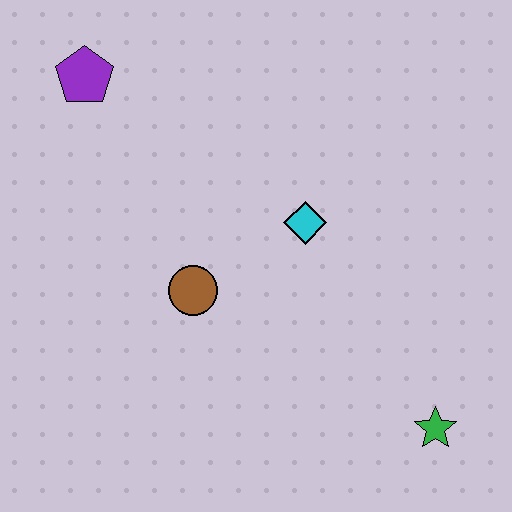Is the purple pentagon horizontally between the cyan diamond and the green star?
No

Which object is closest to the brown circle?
The cyan diamond is closest to the brown circle.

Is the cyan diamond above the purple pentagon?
No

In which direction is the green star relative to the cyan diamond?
The green star is below the cyan diamond.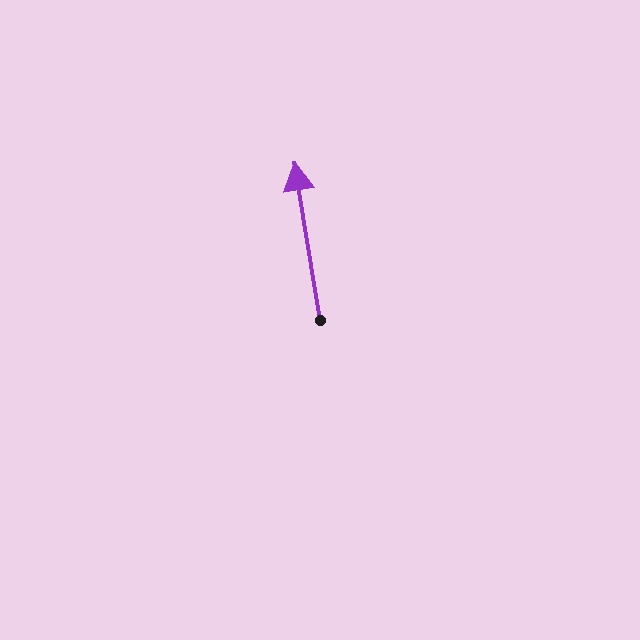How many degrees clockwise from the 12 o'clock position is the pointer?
Approximately 351 degrees.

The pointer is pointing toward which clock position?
Roughly 12 o'clock.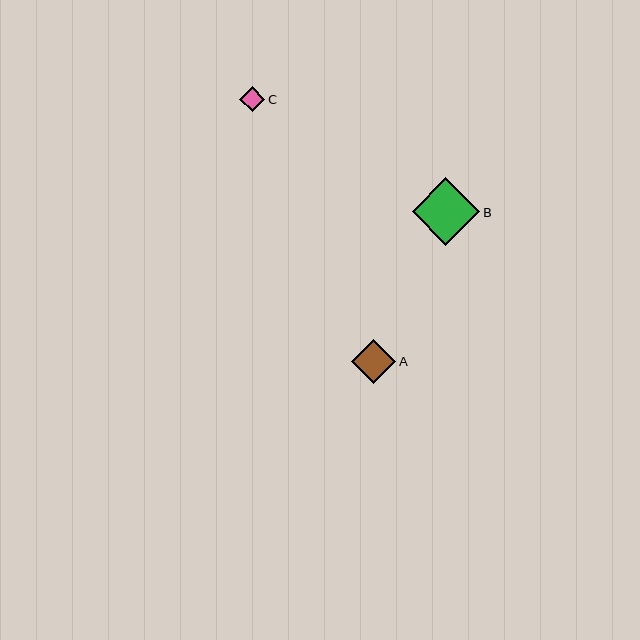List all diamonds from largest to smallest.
From largest to smallest: B, A, C.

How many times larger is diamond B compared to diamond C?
Diamond B is approximately 2.7 times the size of diamond C.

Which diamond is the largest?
Diamond B is the largest with a size of approximately 68 pixels.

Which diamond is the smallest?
Diamond C is the smallest with a size of approximately 25 pixels.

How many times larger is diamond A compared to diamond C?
Diamond A is approximately 1.8 times the size of diamond C.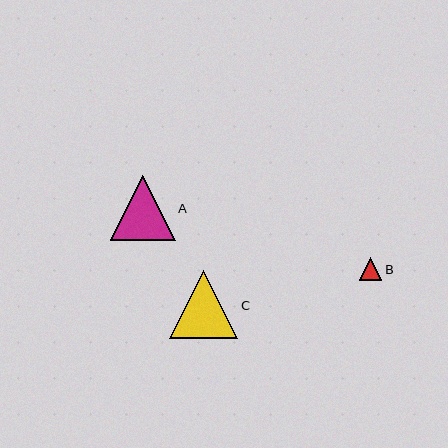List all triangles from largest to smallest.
From largest to smallest: C, A, B.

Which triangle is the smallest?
Triangle B is the smallest with a size of approximately 23 pixels.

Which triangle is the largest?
Triangle C is the largest with a size of approximately 68 pixels.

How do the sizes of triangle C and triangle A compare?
Triangle C and triangle A are approximately the same size.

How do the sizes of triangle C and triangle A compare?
Triangle C and triangle A are approximately the same size.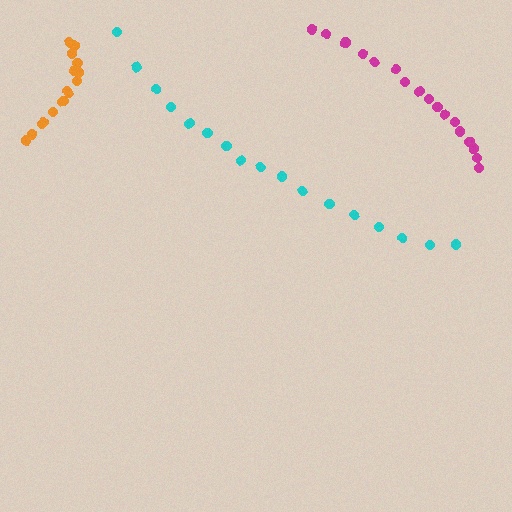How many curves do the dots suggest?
There are 3 distinct paths.